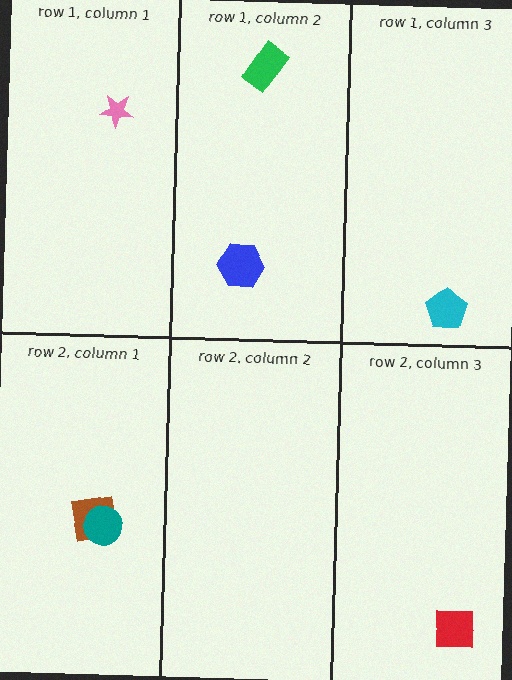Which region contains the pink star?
The row 1, column 1 region.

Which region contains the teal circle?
The row 2, column 1 region.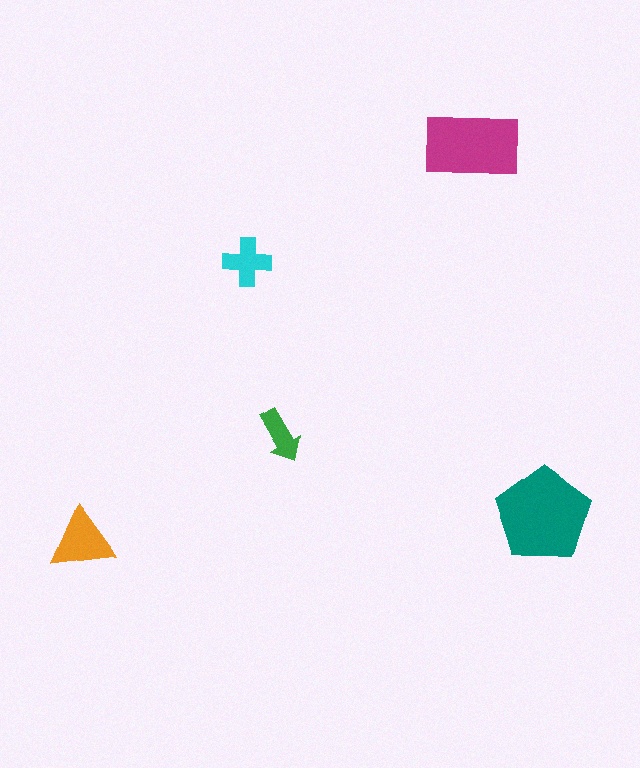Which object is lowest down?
The orange triangle is bottommost.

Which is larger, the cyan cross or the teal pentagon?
The teal pentagon.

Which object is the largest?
The teal pentagon.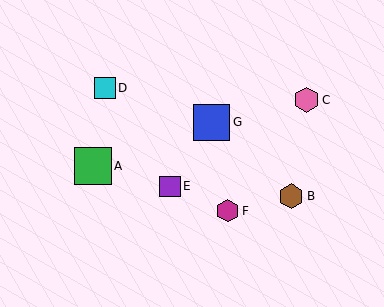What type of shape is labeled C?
Shape C is a pink hexagon.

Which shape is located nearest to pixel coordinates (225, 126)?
The blue square (labeled G) at (212, 122) is nearest to that location.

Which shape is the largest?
The green square (labeled A) is the largest.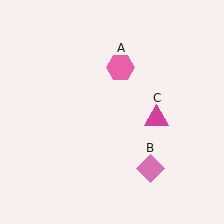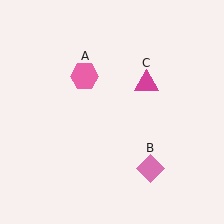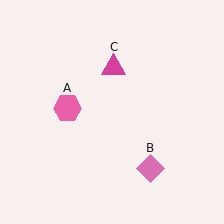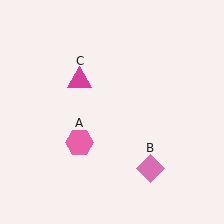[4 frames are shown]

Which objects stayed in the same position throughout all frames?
Pink diamond (object B) remained stationary.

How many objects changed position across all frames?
2 objects changed position: pink hexagon (object A), magenta triangle (object C).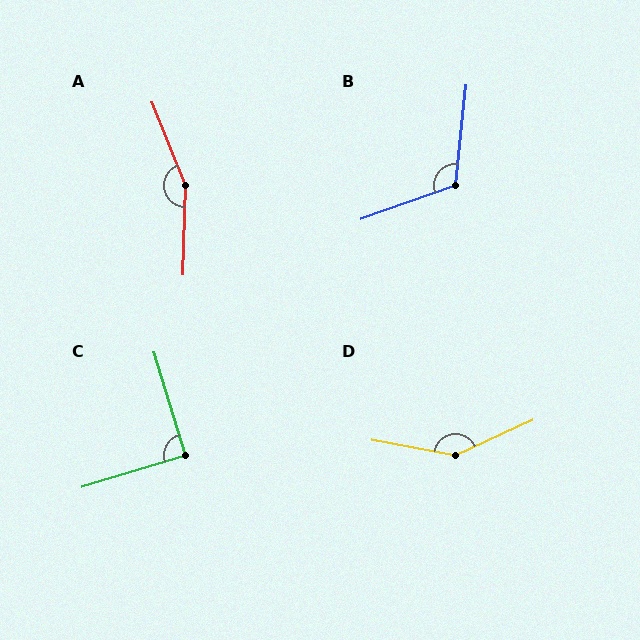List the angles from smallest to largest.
C (90°), B (115°), D (144°), A (157°).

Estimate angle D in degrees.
Approximately 144 degrees.